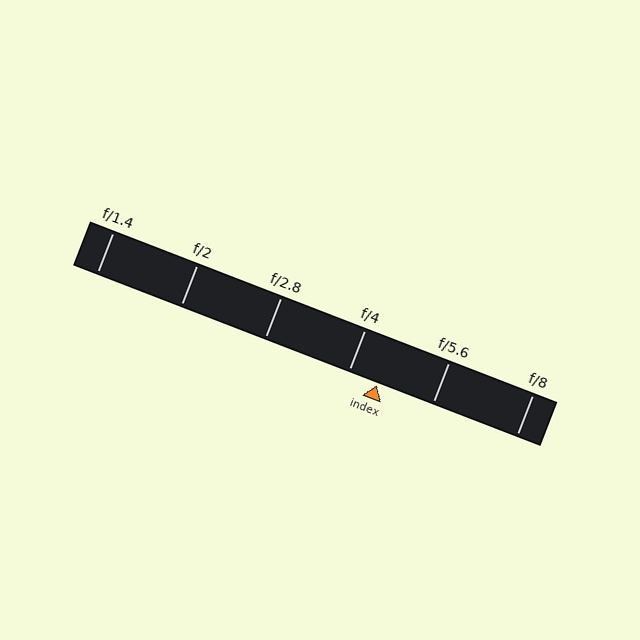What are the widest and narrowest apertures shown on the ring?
The widest aperture shown is f/1.4 and the narrowest is f/8.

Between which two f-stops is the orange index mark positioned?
The index mark is between f/4 and f/5.6.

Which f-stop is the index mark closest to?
The index mark is closest to f/4.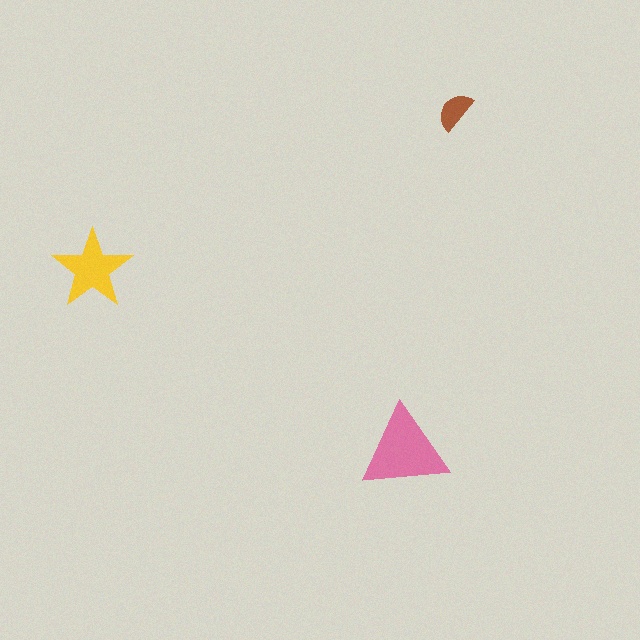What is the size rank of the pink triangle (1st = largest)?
1st.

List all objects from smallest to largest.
The brown semicircle, the yellow star, the pink triangle.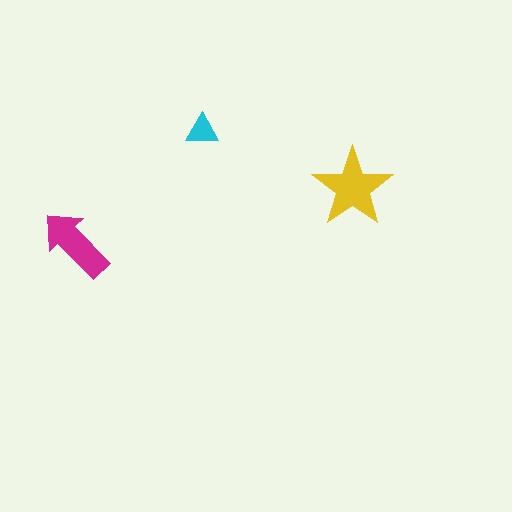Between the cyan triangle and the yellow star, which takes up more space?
The yellow star.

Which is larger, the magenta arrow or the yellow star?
The yellow star.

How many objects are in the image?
There are 3 objects in the image.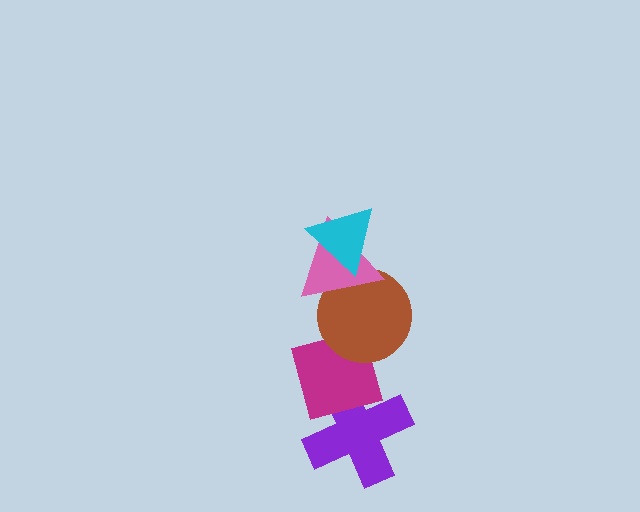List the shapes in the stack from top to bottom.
From top to bottom: the cyan triangle, the pink triangle, the brown circle, the magenta diamond, the purple cross.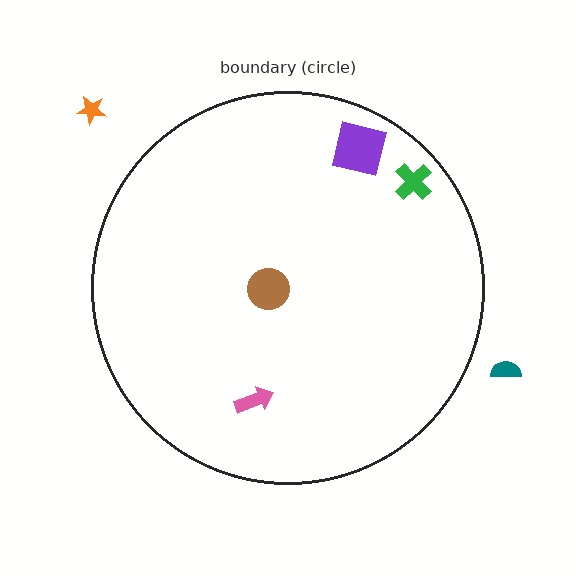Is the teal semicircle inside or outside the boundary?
Outside.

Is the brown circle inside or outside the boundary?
Inside.